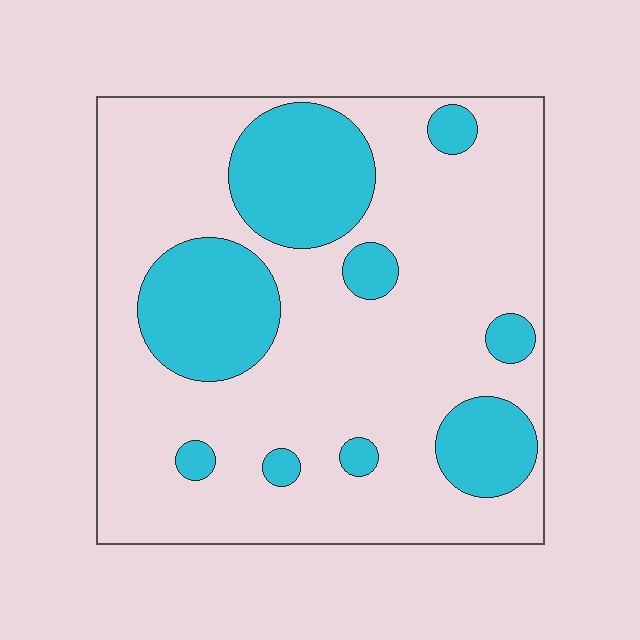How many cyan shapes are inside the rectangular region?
9.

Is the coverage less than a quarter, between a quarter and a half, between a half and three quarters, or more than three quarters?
Between a quarter and a half.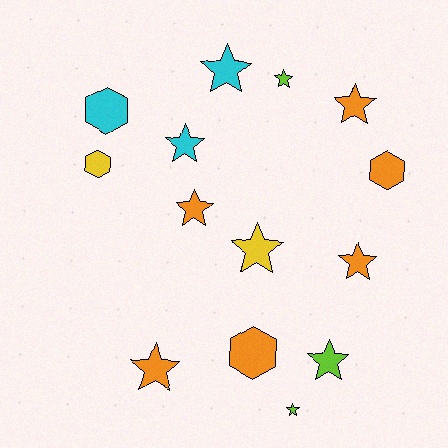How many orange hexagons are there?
There are 2 orange hexagons.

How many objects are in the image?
There are 14 objects.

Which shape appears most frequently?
Star, with 10 objects.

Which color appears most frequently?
Orange, with 6 objects.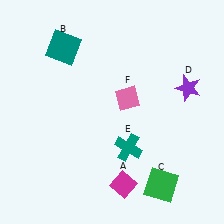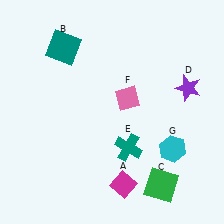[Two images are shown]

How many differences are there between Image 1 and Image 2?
There is 1 difference between the two images.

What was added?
A cyan hexagon (G) was added in Image 2.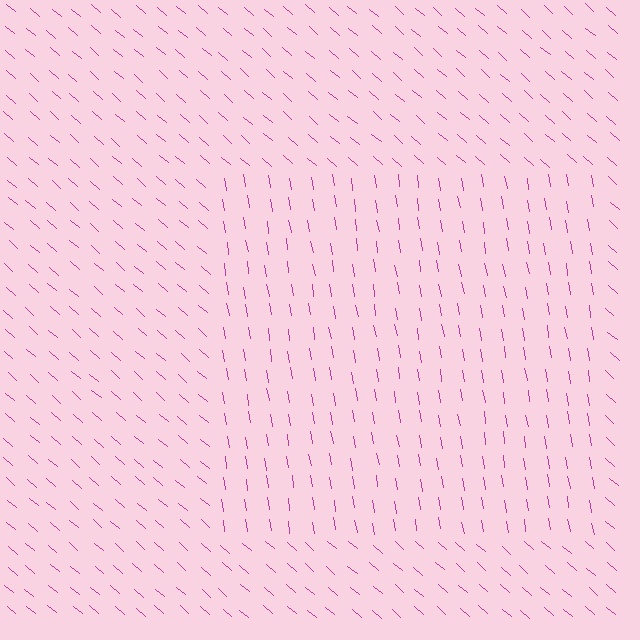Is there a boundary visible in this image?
Yes, there is a texture boundary formed by a change in line orientation.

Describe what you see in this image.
The image is filled with small magenta line segments. A rectangle region in the image has lines oriented differently from the surrounding lines, creating a visible texture boundary.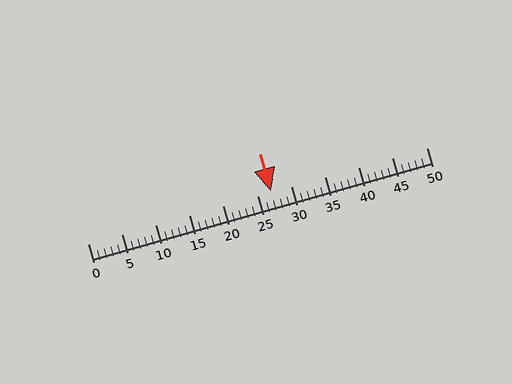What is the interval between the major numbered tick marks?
The major tick marks are spaced 5 units apart.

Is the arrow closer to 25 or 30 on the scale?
The arrow is closer to 25.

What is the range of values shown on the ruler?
The ruler shows values from 0 to 50.